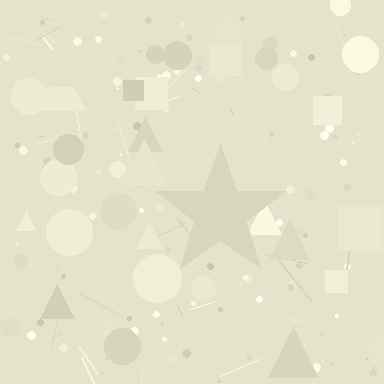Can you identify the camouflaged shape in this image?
The camouflaged shape is a star.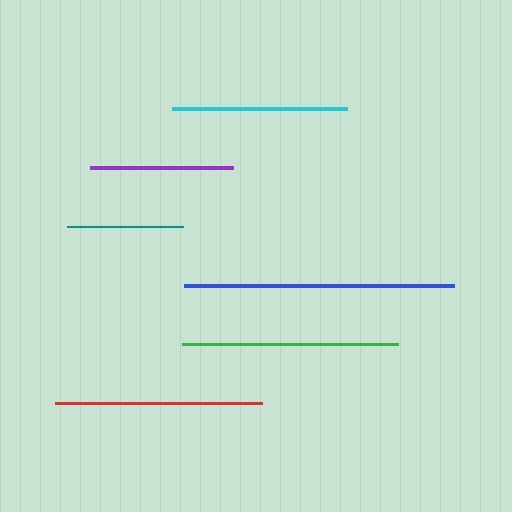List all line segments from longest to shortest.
From longest to shortest: blue, green, red, cyan, purple, teal.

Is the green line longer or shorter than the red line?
The green line is longer than the red line.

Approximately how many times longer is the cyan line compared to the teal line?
The cyan line is approximately 1.5 times the length of the teal line.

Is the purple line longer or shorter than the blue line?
The blue line is longer than the purple line.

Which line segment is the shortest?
The teal line is the shortest at approximately 117 pixels.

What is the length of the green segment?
The green segment is approximately 216 pixels long.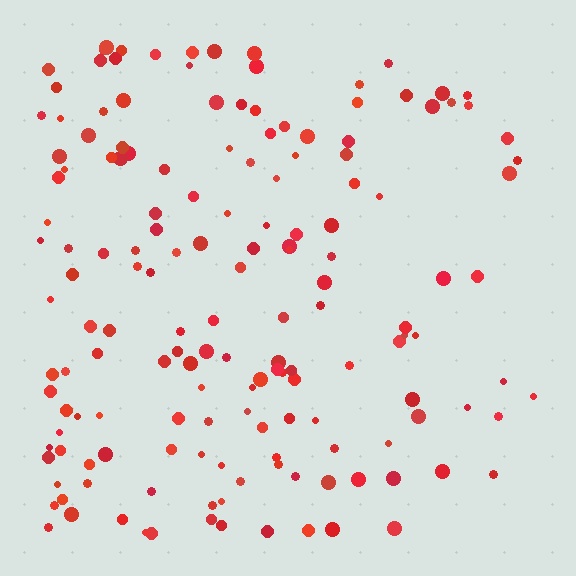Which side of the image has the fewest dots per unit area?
The right.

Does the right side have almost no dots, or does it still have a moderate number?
Still a moderate number, just noticeably fewer than the left.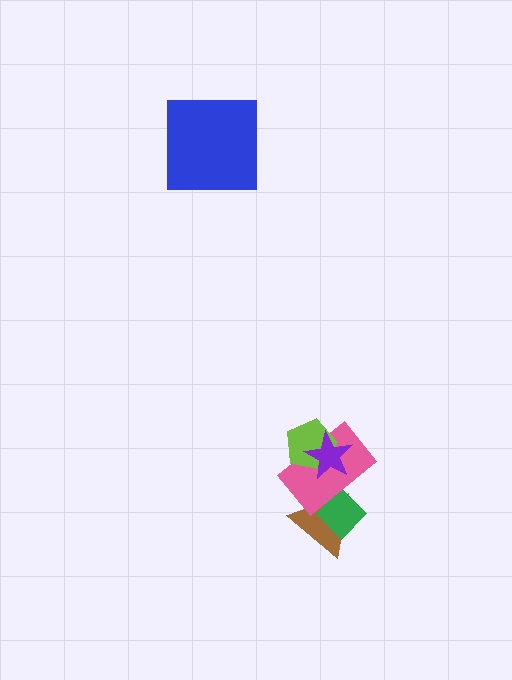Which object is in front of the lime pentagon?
The purple star is in front of the lime pentagon.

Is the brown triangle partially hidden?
Yes, it is partially covered by another shape.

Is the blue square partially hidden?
No, no other shape covers it.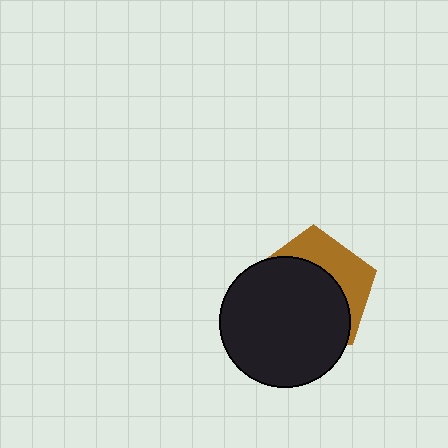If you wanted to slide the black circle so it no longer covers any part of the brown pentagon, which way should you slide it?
Slide it toward the lower-left — that is the most direct way to separate the two shapes.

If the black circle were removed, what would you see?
You would see the complete brown pentagon.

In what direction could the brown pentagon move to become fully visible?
The brown pentagon could move toward the upper-right. That would shift it out from behind the black circle entirely.